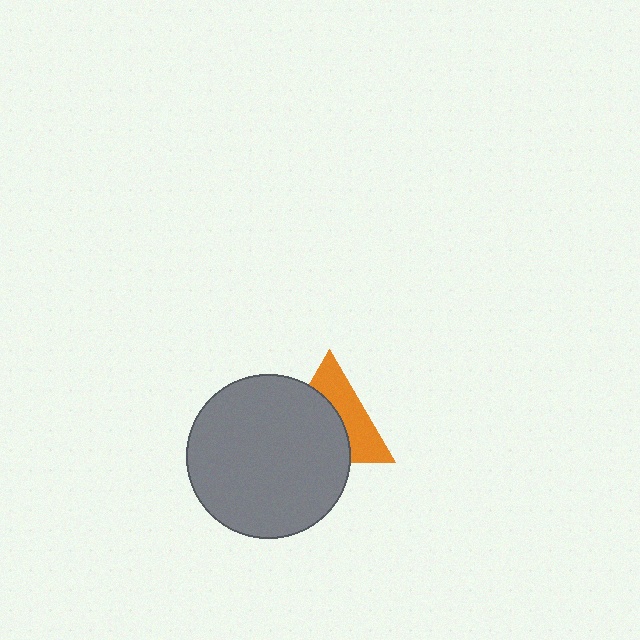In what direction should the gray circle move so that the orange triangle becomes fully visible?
The gray circle should move toward the lower-left. That is the shortest direction to clear the overlap and leave the orange triangle fully visible.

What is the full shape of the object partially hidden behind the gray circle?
The partially hidden object is an orange triangle.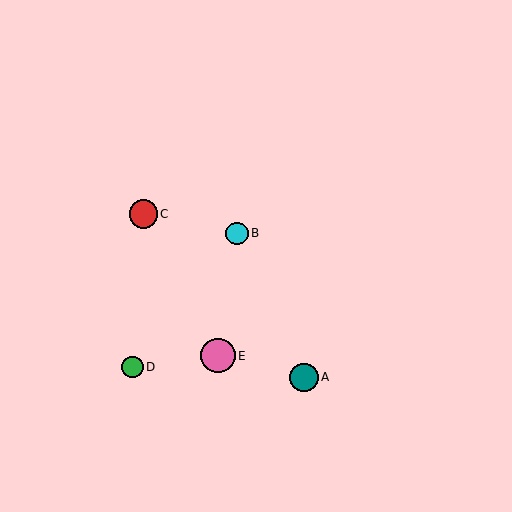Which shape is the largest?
The pink circle (labeled E) is the largest.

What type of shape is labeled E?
Shape E is a pink circle.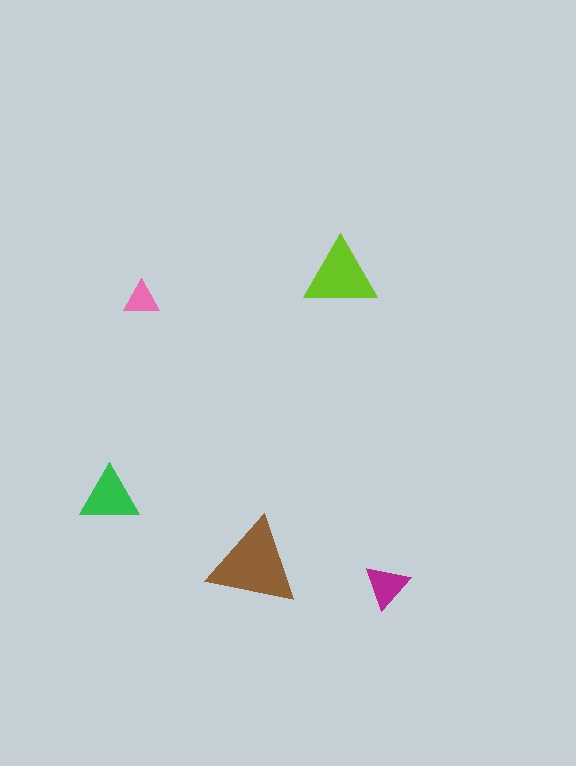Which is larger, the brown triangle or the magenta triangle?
The brown one.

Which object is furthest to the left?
The green triangle is leftmost.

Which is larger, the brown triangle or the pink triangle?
The brown one.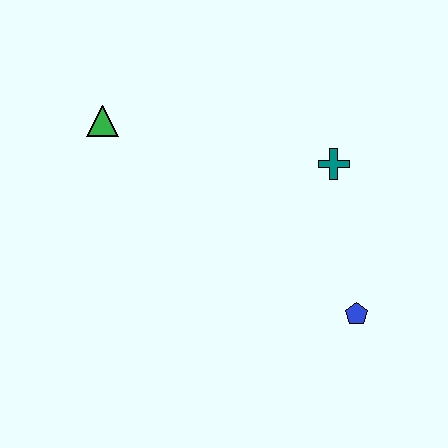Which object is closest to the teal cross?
The blue pentagon is closest to the teal cross.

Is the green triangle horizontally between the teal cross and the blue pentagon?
No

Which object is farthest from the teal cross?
The green triangle is farthest from the teal cross.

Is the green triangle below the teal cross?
No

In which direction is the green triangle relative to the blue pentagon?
The green triangle is to the left of the blue pentagon.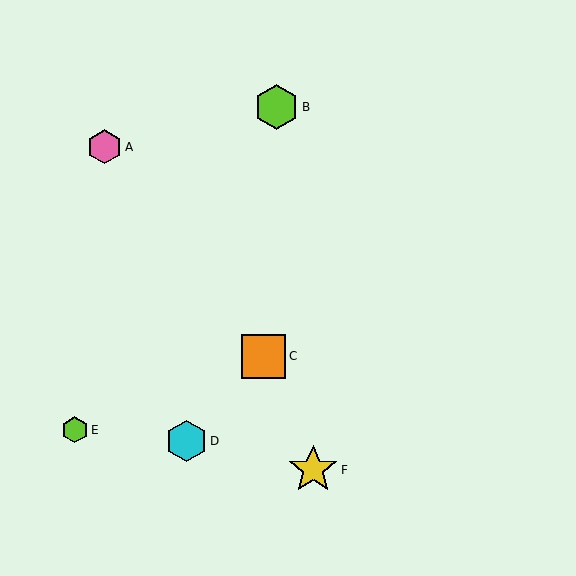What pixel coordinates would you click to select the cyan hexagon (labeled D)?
Click at (186, 441) to select the cyan hexagon D.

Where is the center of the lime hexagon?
The center of the lime hexagon is at (277, 107).